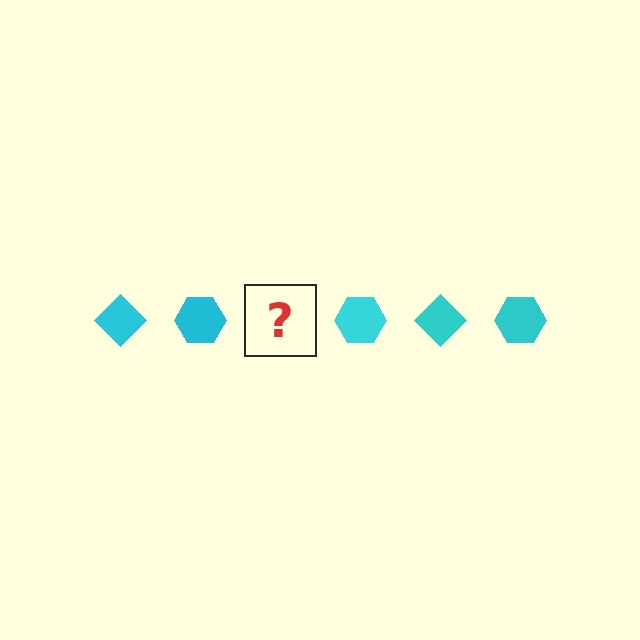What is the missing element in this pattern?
The missing element is a cyan diamond.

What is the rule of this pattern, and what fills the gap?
The rule is that the pattern cycles through diamond, hexagon shapes in cyan. The gap should be filled with a cyan diamond.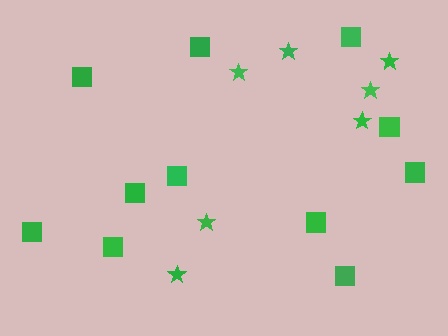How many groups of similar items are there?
There are 2 groups: one group of stars (7) and one group of squares (11).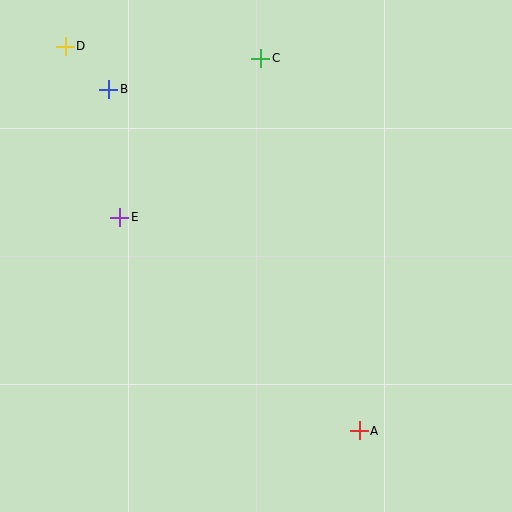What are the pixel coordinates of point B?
Point B is at (109, 89).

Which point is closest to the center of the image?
Point E at (120, 218) is closest to the center.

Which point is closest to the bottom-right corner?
Point A is closest to the bottom-right corner.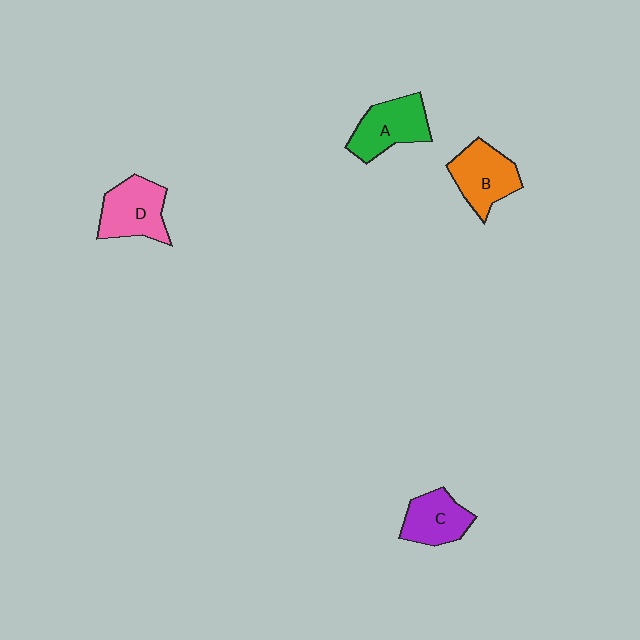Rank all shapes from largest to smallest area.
From largest to smallest: D (pink), A (green), B (orange), C (purple).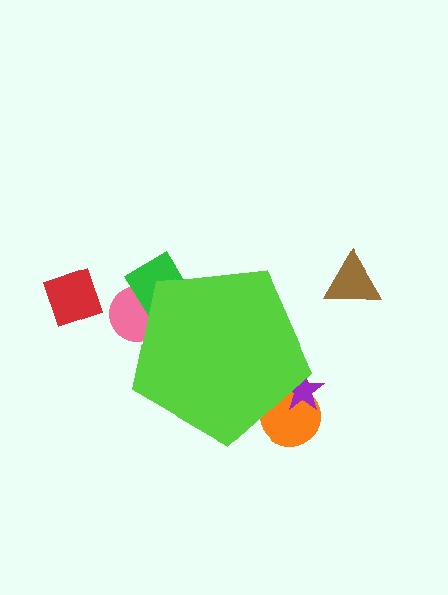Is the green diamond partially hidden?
Yes, the green diamond is partially hidden behind the lime pentagon.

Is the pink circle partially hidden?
Yes, the pink circle is partially hidden behind the lime pentagon.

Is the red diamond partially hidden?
No, the red diamond is fully visible.